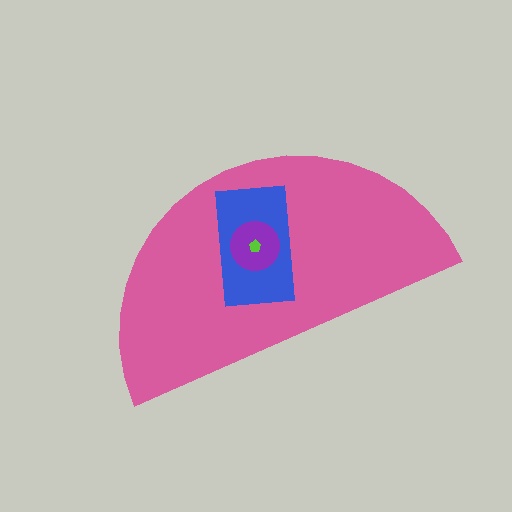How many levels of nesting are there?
4.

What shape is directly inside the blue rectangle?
The purple circle.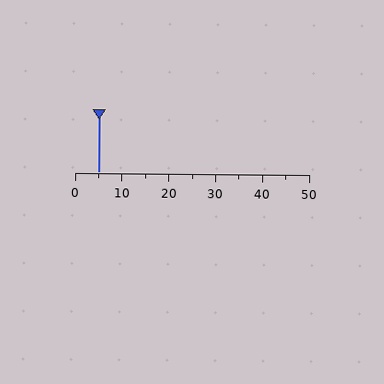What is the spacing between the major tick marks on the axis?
The major ticks are spaced 10 apart.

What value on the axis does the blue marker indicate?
The marker indicates approximately 5.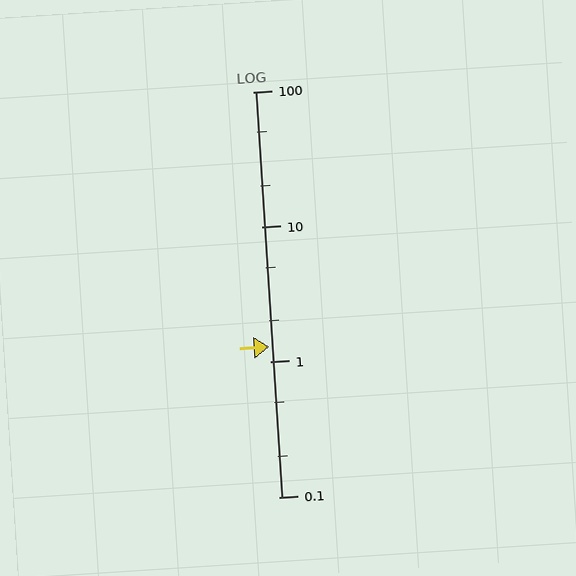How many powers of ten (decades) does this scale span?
The scale spans 3 decades, from 0.1 to 100.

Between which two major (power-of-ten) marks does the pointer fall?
The pointer is between 1 and 10.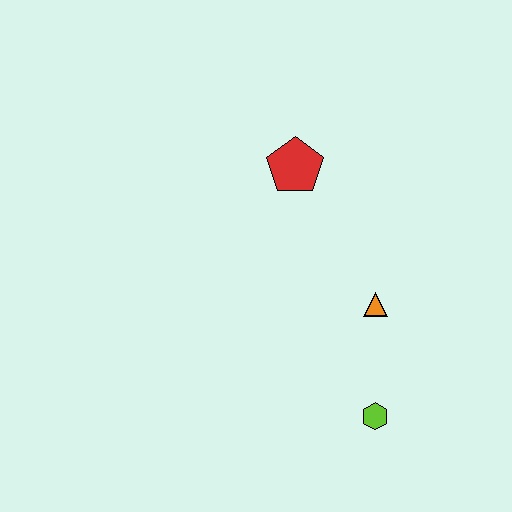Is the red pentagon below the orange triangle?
No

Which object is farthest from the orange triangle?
The red pentagon is farthest from the orange triangle.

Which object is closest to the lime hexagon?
The orange triangle is closest to the lime hexagon.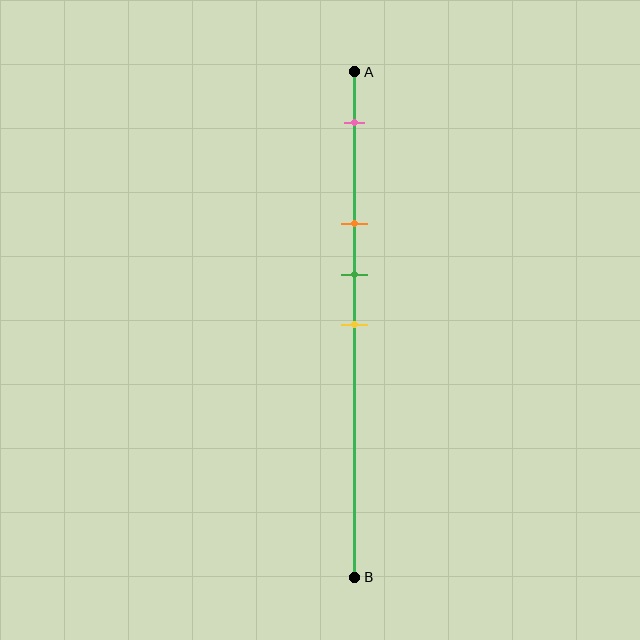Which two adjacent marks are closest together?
The green and yellow marks are the closest adjacent pair.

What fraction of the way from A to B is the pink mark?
The pink mark is approximately 10% (0.1) of the way from A to B.